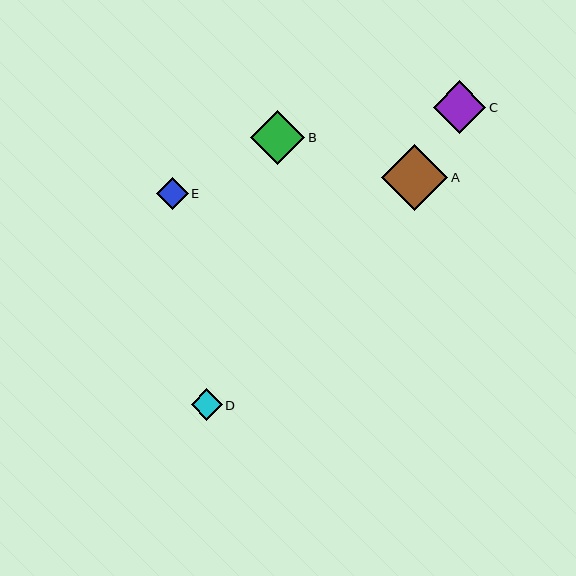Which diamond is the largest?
Diamond A is the largest with a size of approximately 66 pixels.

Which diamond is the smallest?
Diamond D is the smallest with a size of approximately 31 pixels.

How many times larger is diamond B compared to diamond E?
Diamond B is approximately 1.7 times the size of diamond E.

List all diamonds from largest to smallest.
From largest to smallest: A, B, C, E, D.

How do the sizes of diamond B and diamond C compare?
Diamond B and diamond C are approximately the same size.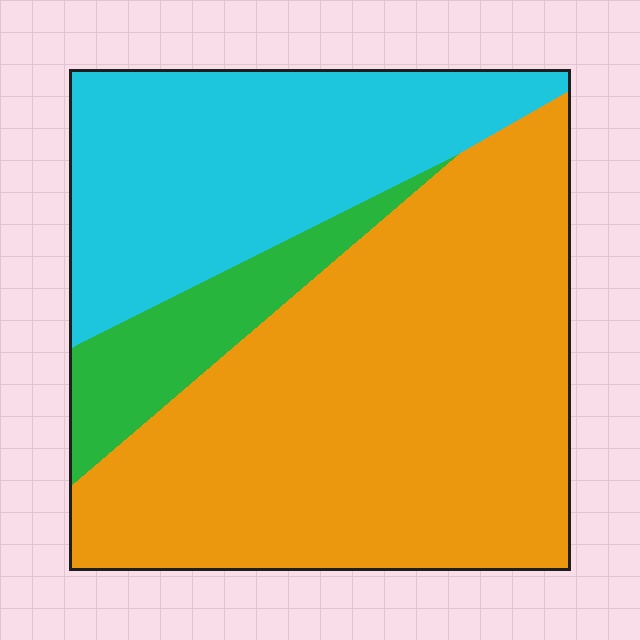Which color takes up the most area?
Orange, at roughly 60%.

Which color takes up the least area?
Green, at roughly 10%.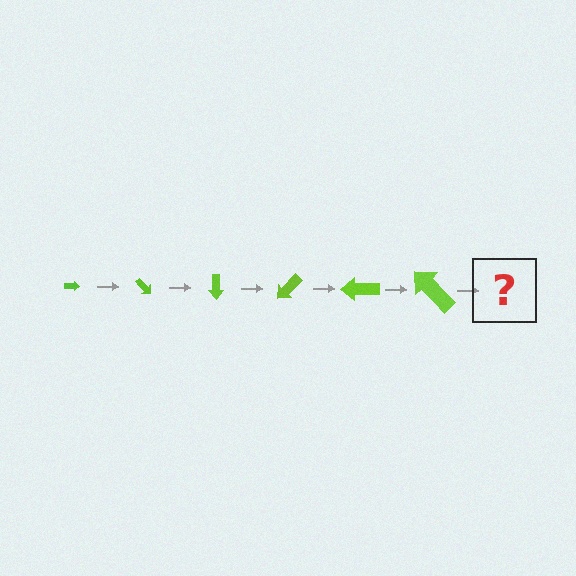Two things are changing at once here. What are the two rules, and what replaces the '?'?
The two rules are that the arrow grows larger each step and it rotates 45 degrees each step. The '?' should be an arrow, larger than the previous one and rotated 270 degrees from the start.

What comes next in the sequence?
The next element should be an arrow, larger than the previous one and rotated 270 degrees from the start.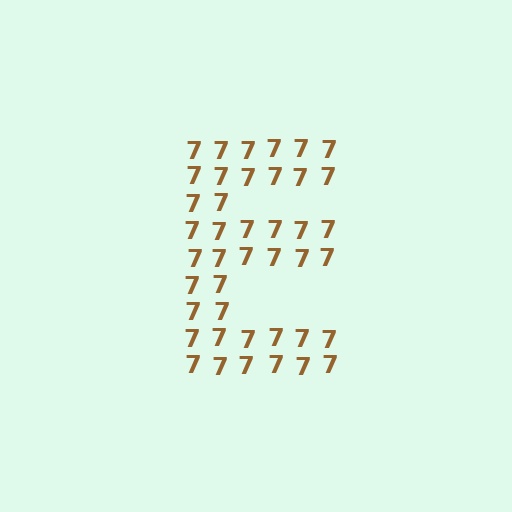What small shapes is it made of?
It is made of small digit 7's.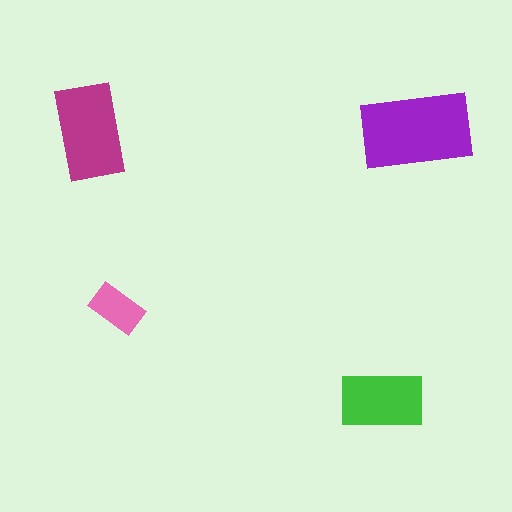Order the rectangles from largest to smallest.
the purple one, the magenta one, the green one, the pink one.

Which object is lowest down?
The green rectangle is bottommost.